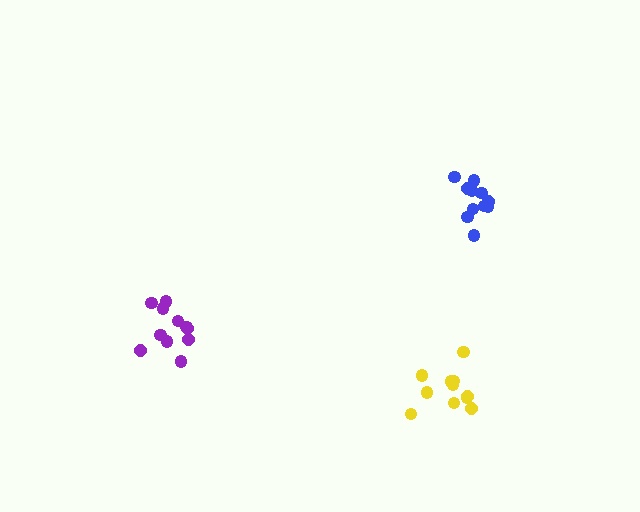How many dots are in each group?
Group 1: 11 dots, Group 2: 11 dots, Group 3: 11 dots (33 total).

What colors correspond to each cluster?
The clusters are colored: yellow, blue, purple.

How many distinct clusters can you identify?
There are 3 distinct clusters.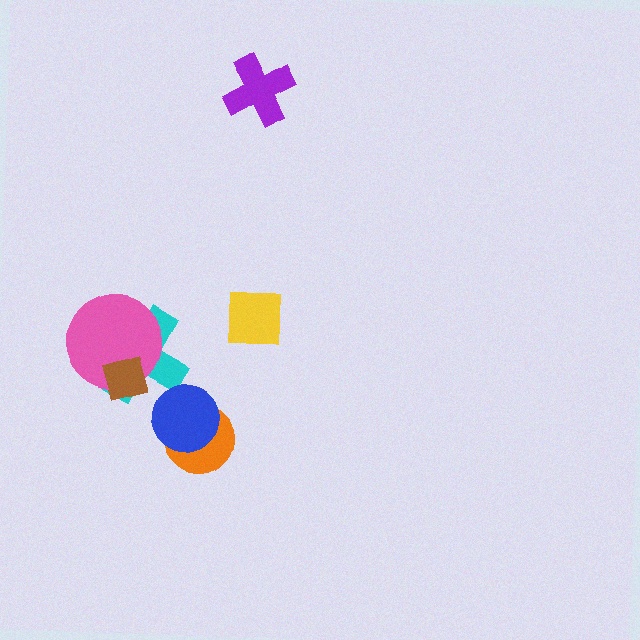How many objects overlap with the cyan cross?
2 objects overlap with the cyan cross.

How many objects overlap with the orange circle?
1 object overlaps with the orange circle.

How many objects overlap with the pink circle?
2 objects overlap with the pink circle.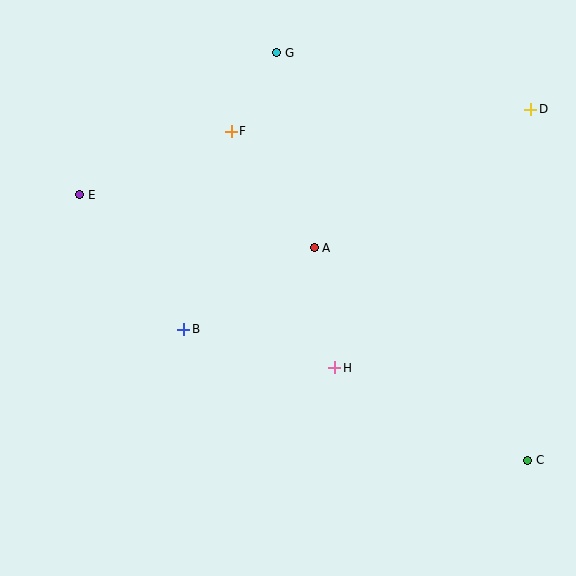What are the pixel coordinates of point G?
Point G is at (277, 53).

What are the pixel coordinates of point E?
Point E is at (80, 195).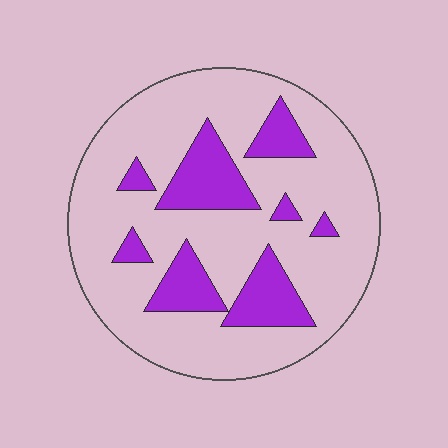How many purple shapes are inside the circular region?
8.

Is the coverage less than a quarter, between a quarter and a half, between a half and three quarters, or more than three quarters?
Less than a quarter.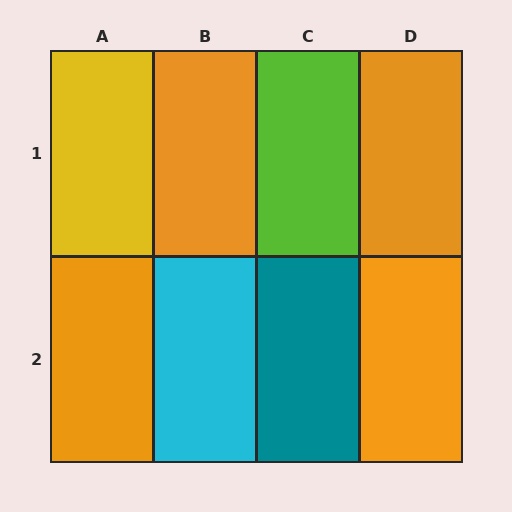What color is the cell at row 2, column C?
Teal.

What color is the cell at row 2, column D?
Orange.